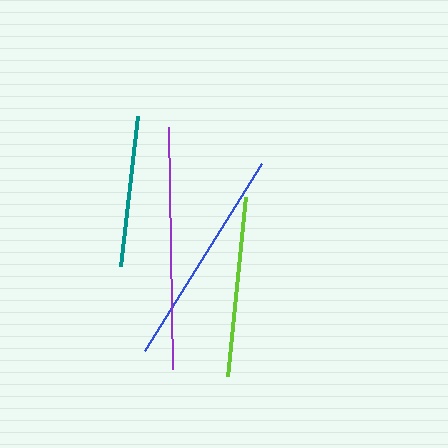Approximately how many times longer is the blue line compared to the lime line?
The blue line is approximately 1.2 times the length of the lime line.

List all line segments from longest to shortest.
From longest to shortest: purple, blue, lime, teal.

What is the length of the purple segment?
The purple segment is approximately 242 pixels long.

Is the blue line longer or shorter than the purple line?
The purple line is longer than the blue line.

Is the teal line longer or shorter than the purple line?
The purple line is longer than the teal line.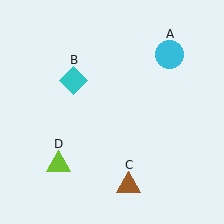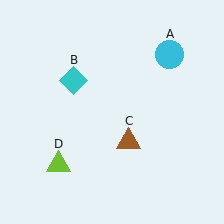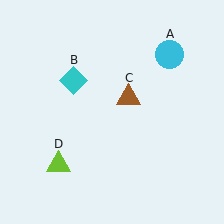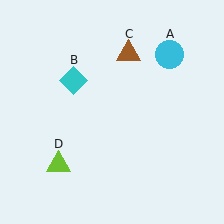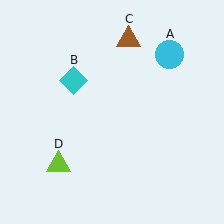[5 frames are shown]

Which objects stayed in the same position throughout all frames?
Cyan circle (object A) and cyan diamond (object B) and lime triangle (object D) remained stationary.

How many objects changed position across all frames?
1 object changed position: brown triangle (object C).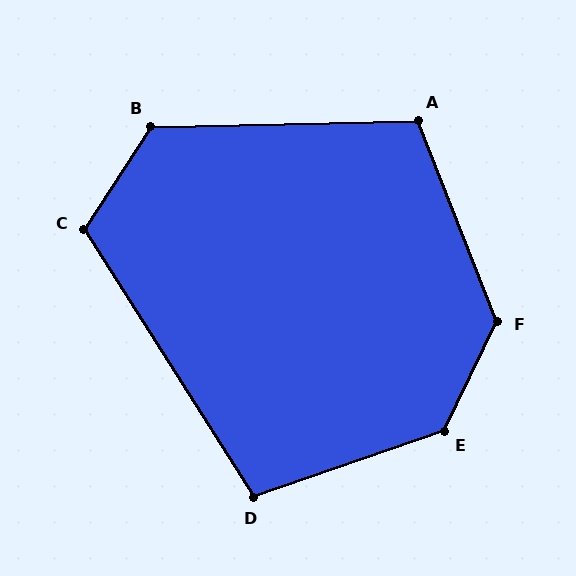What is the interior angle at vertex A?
Approximately 110 degrees (obtuse).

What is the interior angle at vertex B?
Approximately 124 degrees (obtuse).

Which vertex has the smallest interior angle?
D, at approximately 103 degrees.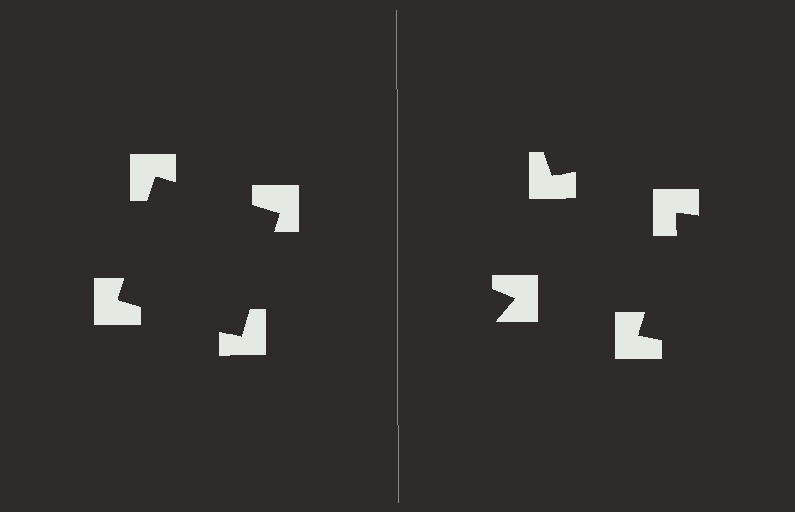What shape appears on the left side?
An illusory square.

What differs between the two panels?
The notched squares are positioned identically on both sides; only the wedge orientations differ. On the left they align to a square; on the right they are misaligned.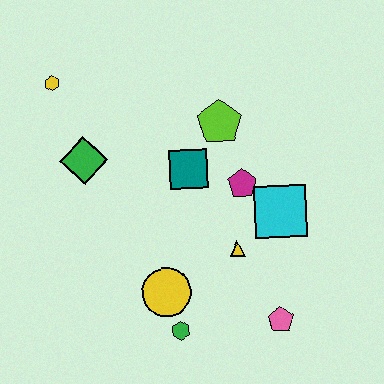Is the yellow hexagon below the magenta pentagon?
No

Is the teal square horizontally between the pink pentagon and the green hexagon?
Yes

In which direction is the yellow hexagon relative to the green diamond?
The yellow hexagon is above the green diamond.